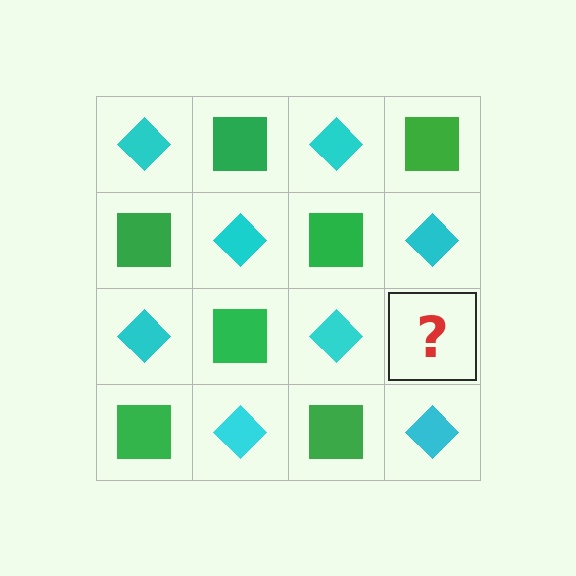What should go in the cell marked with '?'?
The missing cell should contain a green square.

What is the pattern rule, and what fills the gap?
The rule is that it alternates cyan diamond and green square in a checkerboard pattern. The gap should be filled with a green square.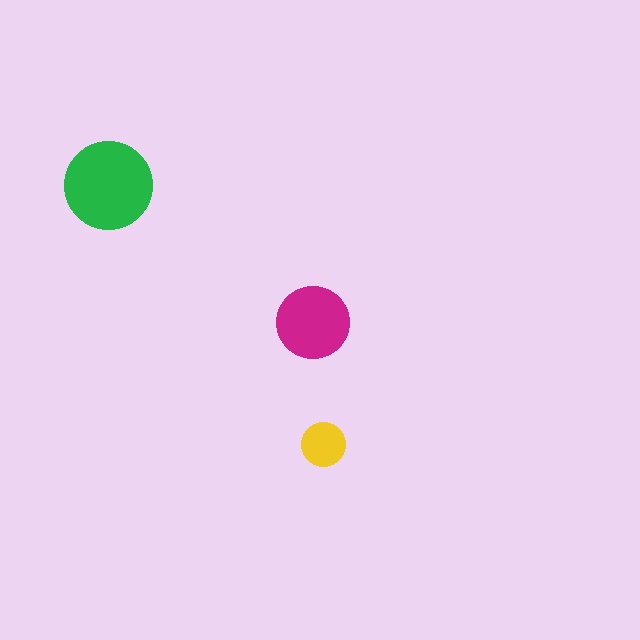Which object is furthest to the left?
The green circle is leftmost.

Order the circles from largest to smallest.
the green one, the magenta one, the yellow one.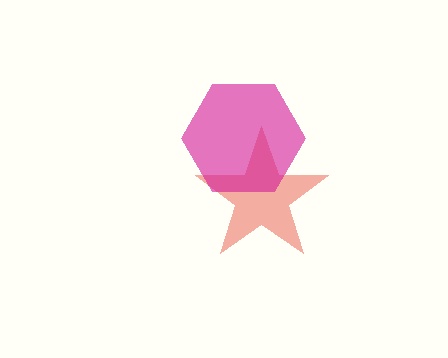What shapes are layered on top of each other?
The layered shapes are: a red star, a magenta hexagon.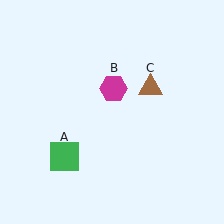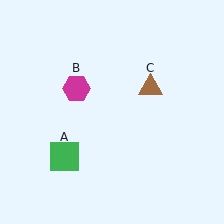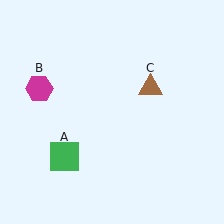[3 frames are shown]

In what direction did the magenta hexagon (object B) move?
The magenta hexagon (object B) moved left.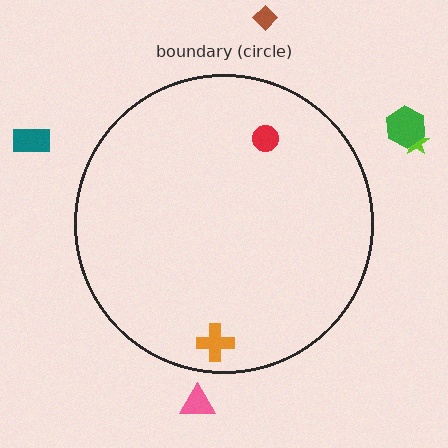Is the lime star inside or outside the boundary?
Outside.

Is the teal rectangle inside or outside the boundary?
Outside.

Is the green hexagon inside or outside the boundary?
Outside.